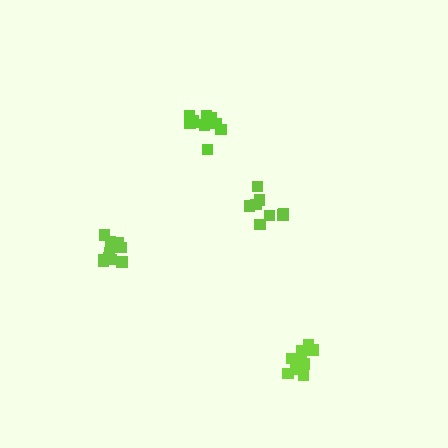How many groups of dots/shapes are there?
There are 4 groups.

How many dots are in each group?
Group 1: 9 dots, Group 2: 11 dots, Group 3: 10 dots, Group 4: 10 dots (40 total).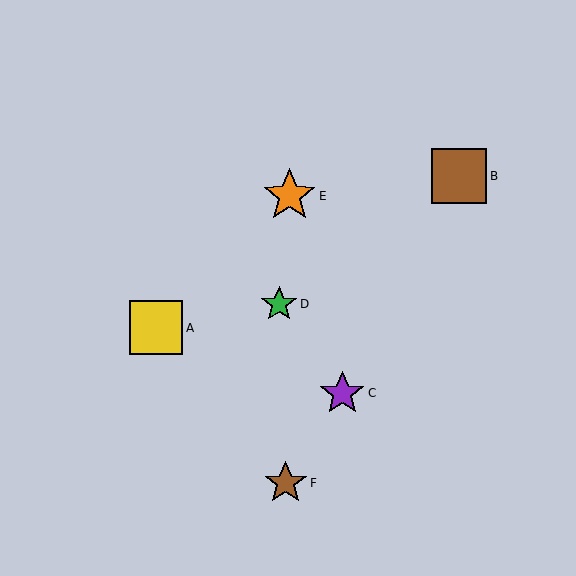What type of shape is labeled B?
Shape B is a brown square.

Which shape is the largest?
The brown square (labeled B) is the largest.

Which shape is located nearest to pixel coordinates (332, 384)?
The purple star (labeled C) at (342, 393) is nearest to that location.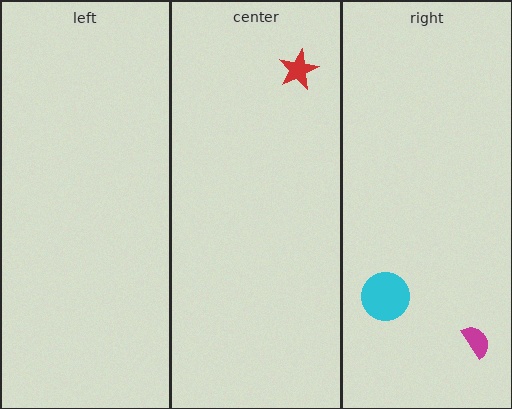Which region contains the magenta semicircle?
The right region.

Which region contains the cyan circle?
The right region.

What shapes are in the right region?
The magenta semicircle, the cyan circle.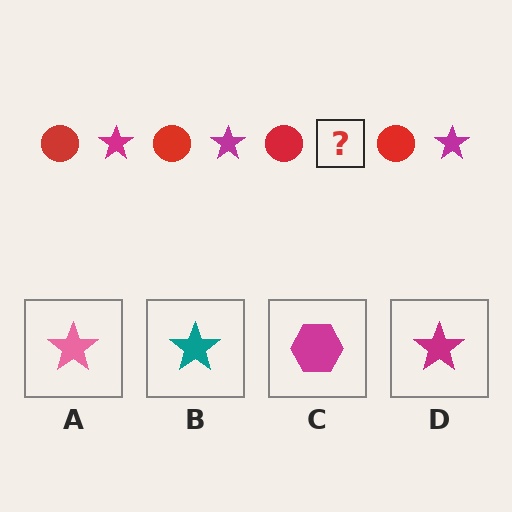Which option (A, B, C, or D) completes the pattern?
D.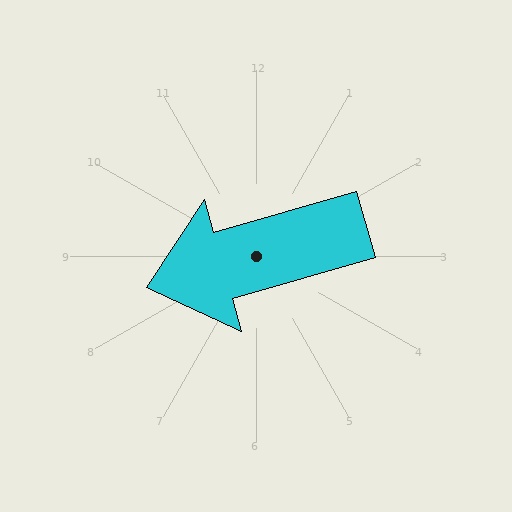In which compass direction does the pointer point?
West.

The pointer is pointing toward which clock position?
Roughly 8 o'clock.